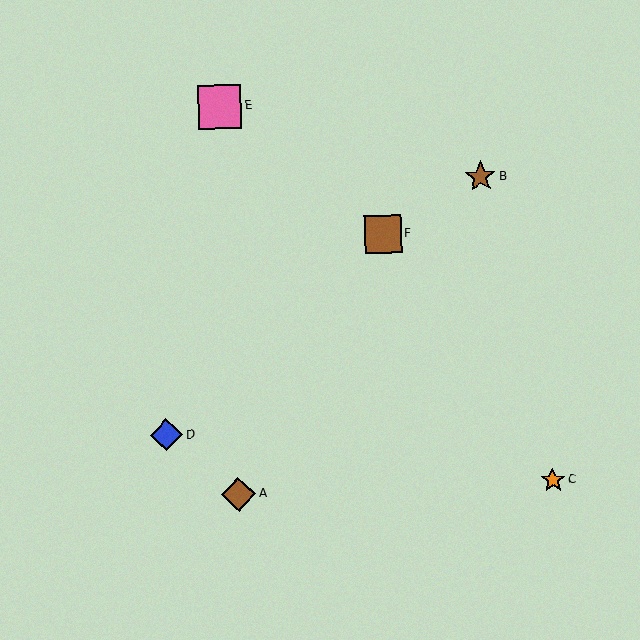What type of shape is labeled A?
Shape A is a brown diamond.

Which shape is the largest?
The pink square (labeled E) is the largest.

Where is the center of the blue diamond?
The center of the blue diamond is at (167, 435).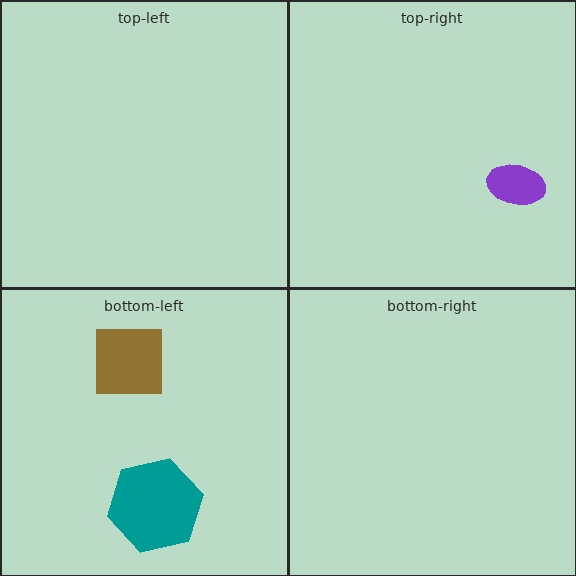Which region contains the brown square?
The bottom-left region.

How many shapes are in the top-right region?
1.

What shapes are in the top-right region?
The purple ellipse.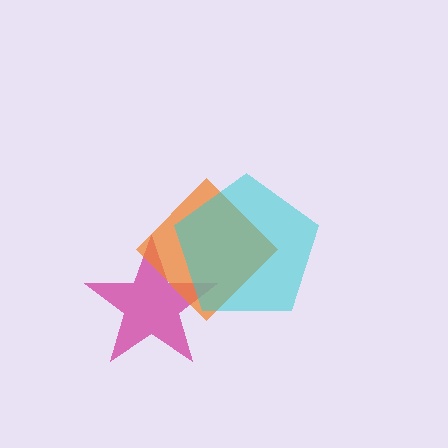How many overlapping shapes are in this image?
There are 3 overlapping shapes in the image.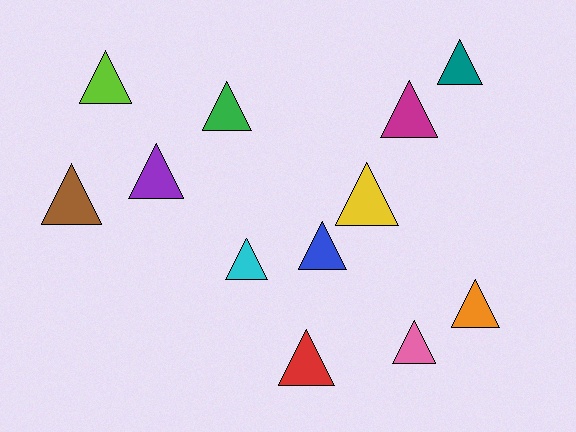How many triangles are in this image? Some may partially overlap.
There are 12 triangles.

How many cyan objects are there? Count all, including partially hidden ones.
There is 1 cyan object.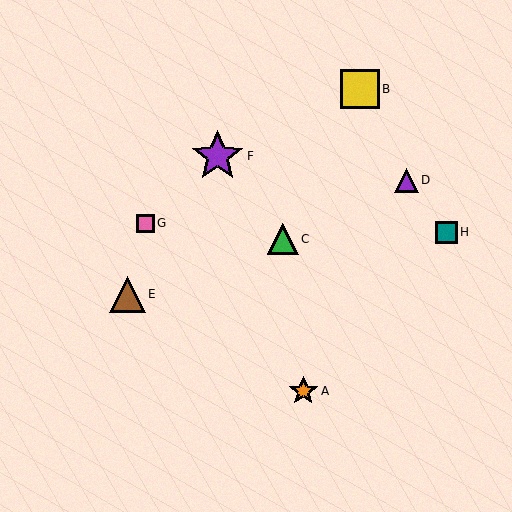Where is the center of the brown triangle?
The center of the brown triangle is at (127, 294).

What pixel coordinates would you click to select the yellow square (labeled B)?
Click at (360, 89) to select the yellow square B.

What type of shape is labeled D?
Shape D is a purple triangle.